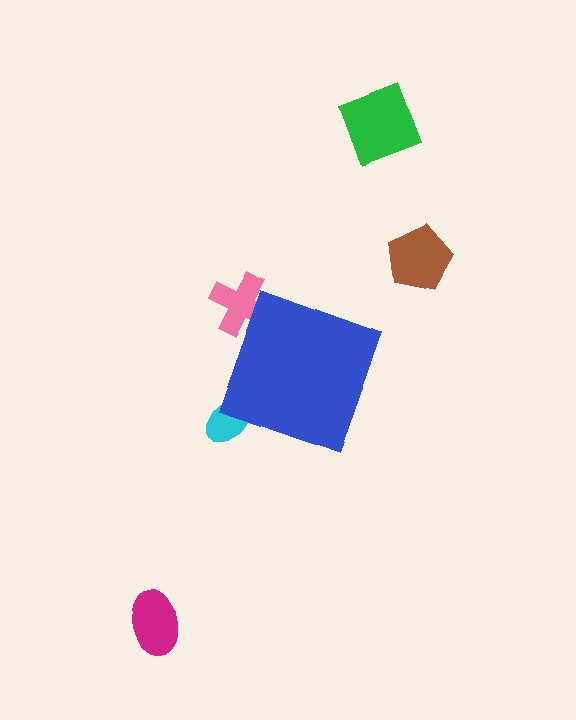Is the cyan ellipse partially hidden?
Yes, the cyan ellipse is partially hidden behind the blue diamond.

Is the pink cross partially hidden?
Yes, the pink cross is partially hidden behind the blue diamond.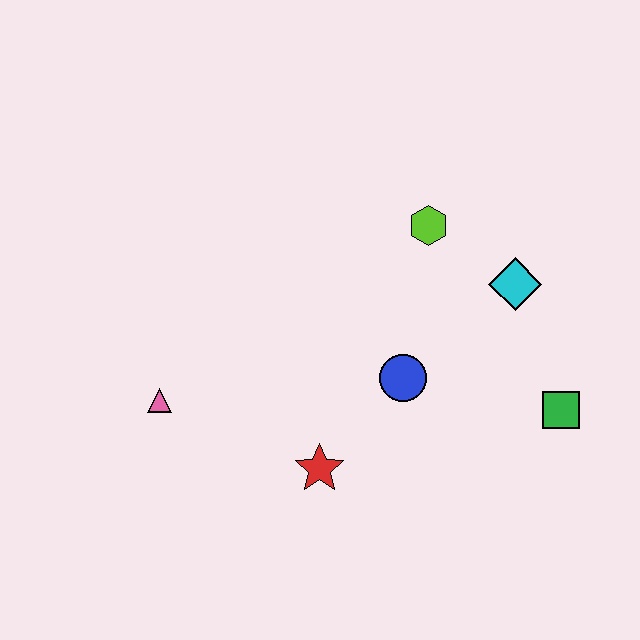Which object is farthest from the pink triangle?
The green square is farthest from the pink triangle.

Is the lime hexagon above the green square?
Yes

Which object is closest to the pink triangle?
The red star is closest to the pink triangle.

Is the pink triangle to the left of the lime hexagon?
Yes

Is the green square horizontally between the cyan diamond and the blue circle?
No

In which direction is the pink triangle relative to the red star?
The pink triangle is to the left of the red star.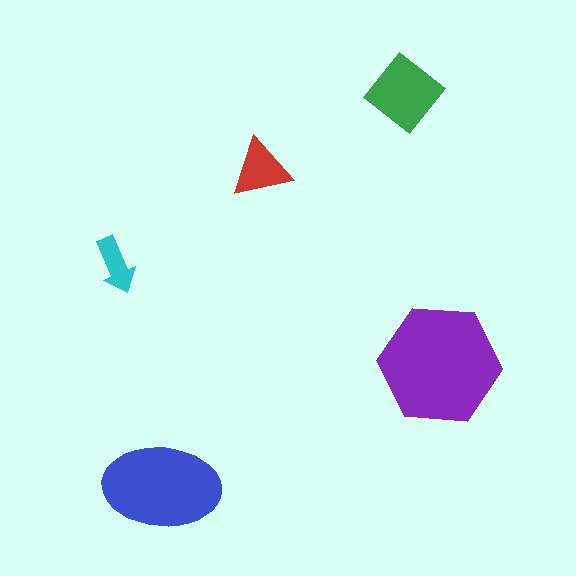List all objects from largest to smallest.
The purple hexagon, the blue ellipse, the green diamond, the red triangle, the cyan arrow.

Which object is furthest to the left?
The cyan arrow is leftmost.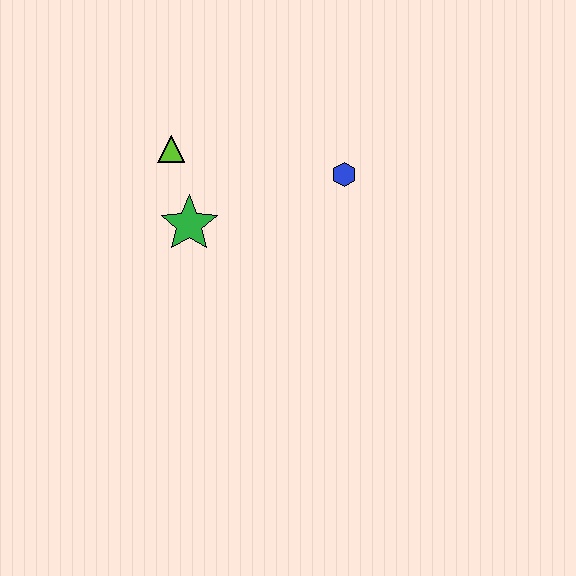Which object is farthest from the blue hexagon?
The lime triangle is farthest from the blue hexagon.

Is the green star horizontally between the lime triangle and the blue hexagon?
Yes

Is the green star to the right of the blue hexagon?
No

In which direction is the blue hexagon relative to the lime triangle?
The blue hexagon is to the right of the lime triangle.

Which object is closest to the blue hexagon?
The green star is closest to the blue hexagon.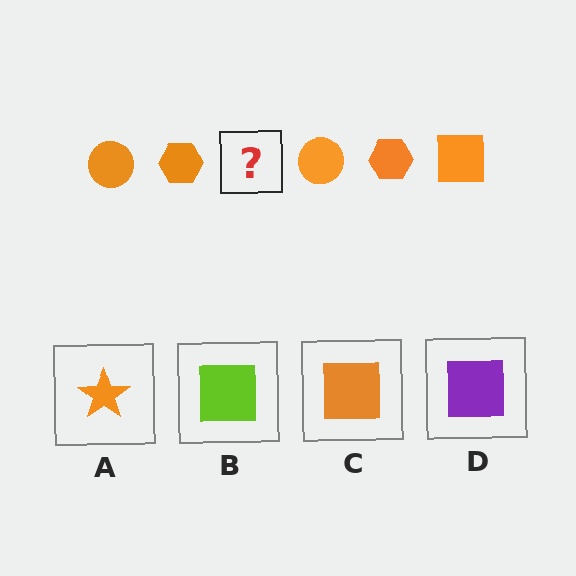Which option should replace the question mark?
Option C.